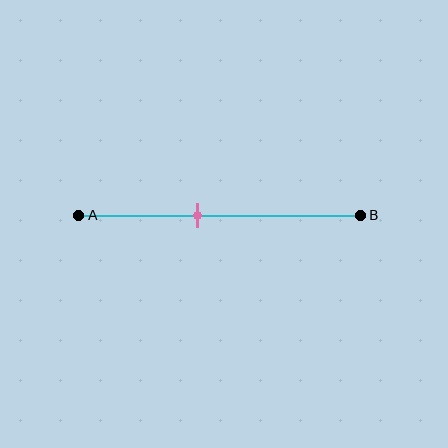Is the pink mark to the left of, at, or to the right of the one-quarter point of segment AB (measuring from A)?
The pink mark is to the right of the one-quarter point of segment AB.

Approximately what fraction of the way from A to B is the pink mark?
The pink mark is approximately 40% of the way from A to B.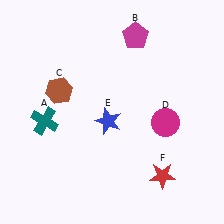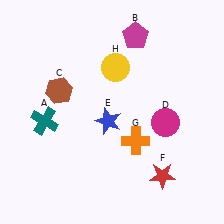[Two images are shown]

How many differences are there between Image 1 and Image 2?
There are 2 differences between the two images.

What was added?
An orange cross (G), a yellow circle (H) were added in Image 2.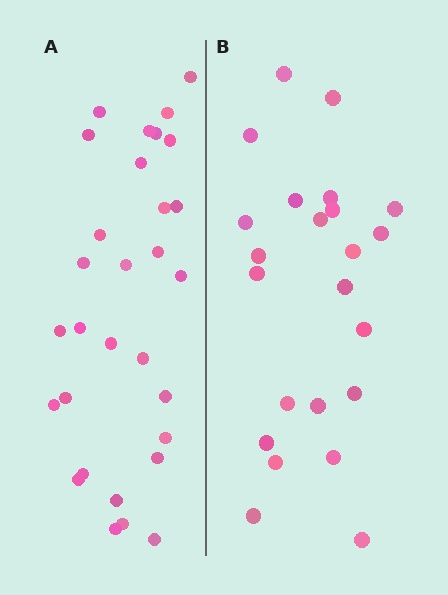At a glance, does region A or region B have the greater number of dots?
Region A (the left region) has more dots.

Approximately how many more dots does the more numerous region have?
Region A has roughly 8 or so more dots than region B.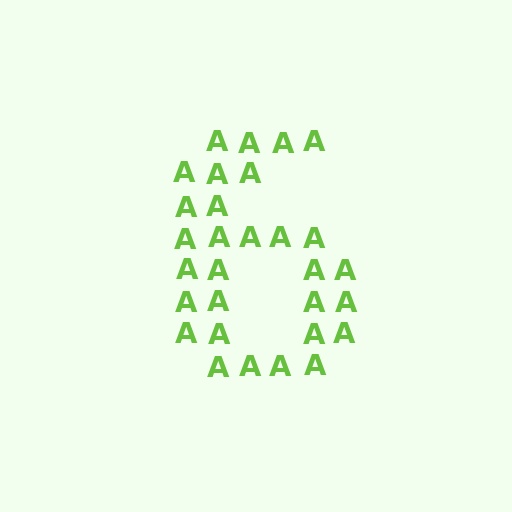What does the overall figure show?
The overall figure shows the digit 6.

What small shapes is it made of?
It is made of small letter A's.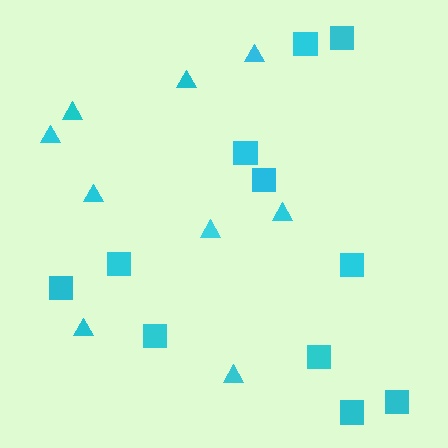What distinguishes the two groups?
There are 2 groups: one group of triangles (9) and one group of squares (11).